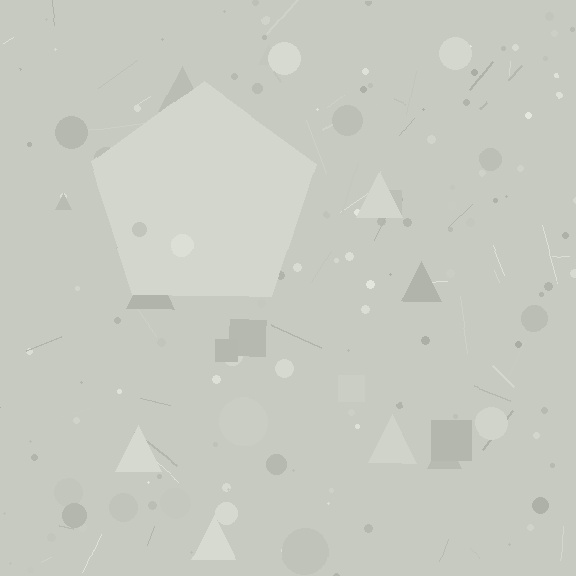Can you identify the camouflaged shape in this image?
The camouflaged shape is a pentagon.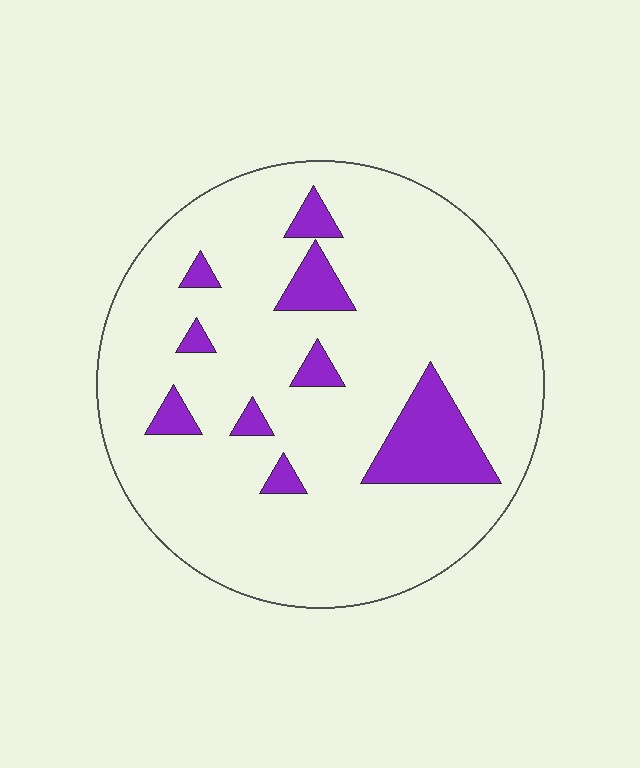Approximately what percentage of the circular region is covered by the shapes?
Approximately 15%.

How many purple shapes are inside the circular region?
9.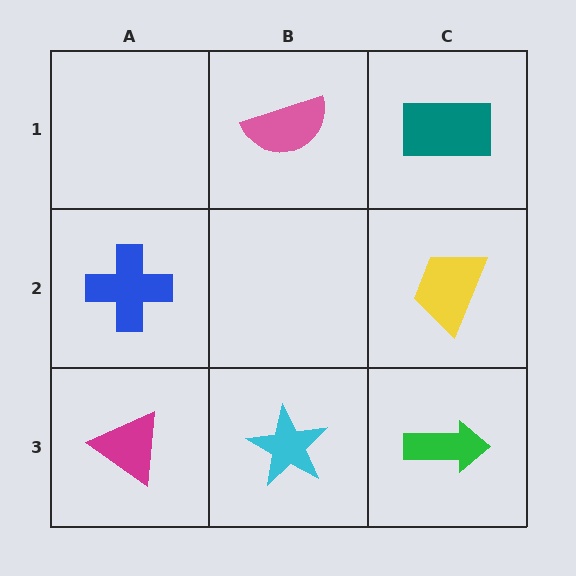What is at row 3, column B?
A cyan star.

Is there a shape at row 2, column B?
No, that cell is empty.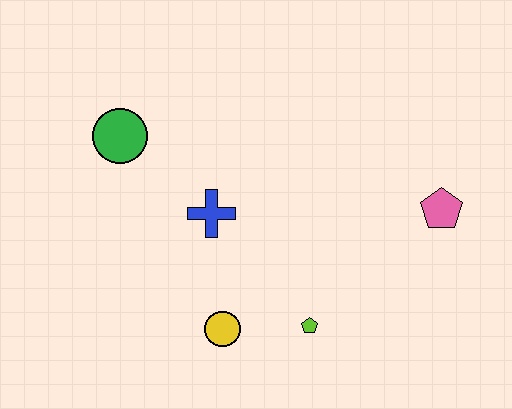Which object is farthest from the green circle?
The pink pentagon is farthest from the green circle.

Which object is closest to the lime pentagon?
The yellow circle is closest to the lime pentagon.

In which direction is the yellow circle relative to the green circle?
The yellow circle is below the green circle.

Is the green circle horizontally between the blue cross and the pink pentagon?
No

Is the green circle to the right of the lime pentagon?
No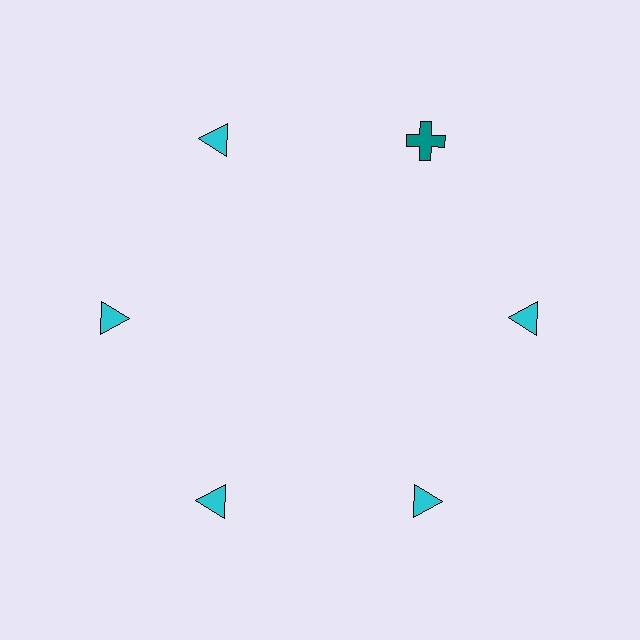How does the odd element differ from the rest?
It differs in both color (teal instead of cyan) and shape (cross instead of triangle).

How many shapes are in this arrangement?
There are 6 shapes arranged in a ring pattern.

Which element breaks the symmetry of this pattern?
The teal cross at roughly the 1 o'clock position breaks the symmetry. All other shapes are cyan triangles.